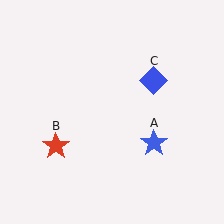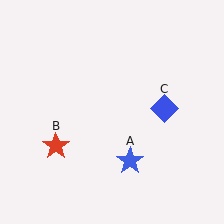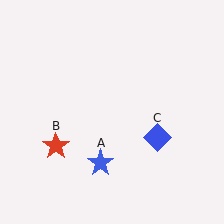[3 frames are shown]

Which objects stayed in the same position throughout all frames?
Red star (object B) remained stationary.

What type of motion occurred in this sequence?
The blue star (object A), blue diamond (object C) rotated clockwise around the center of the scene.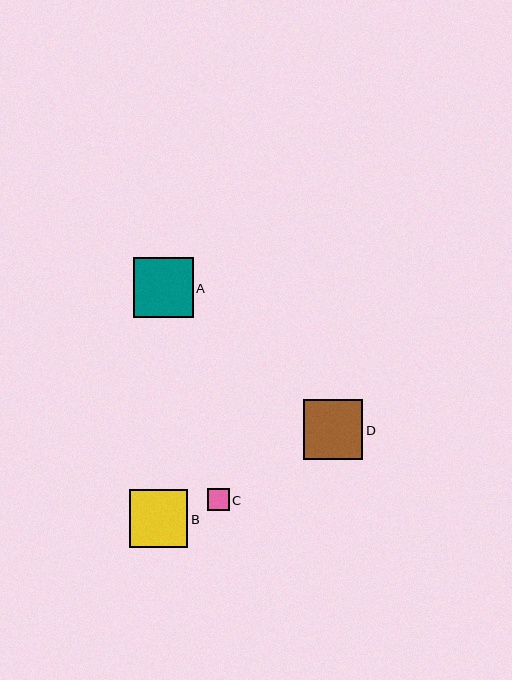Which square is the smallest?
Square C is the smallest with a size of approximately 22 pixels.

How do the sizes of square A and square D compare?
Square A and square D are approximately the same size.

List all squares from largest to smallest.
From largest to smallest: A, D, B, C.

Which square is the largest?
Square A is the largest with a size of approximately 60 pixels.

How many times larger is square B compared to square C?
Square B is approximately 2.7 times the size of square C.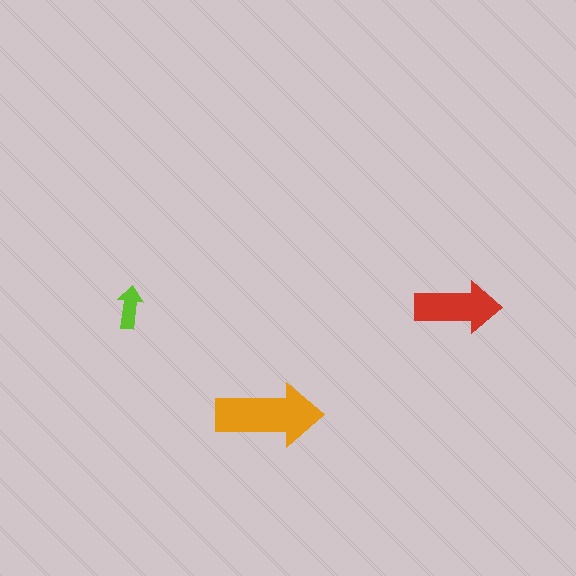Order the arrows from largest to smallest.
the orange one, the red one, the lime one.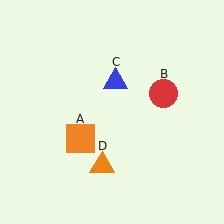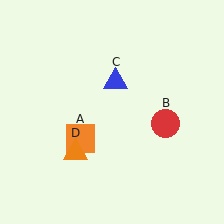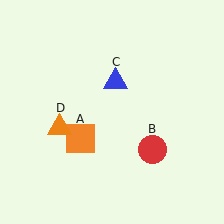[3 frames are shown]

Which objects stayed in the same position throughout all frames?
Orange square (object A) and blue triangle (object C) remained stationary.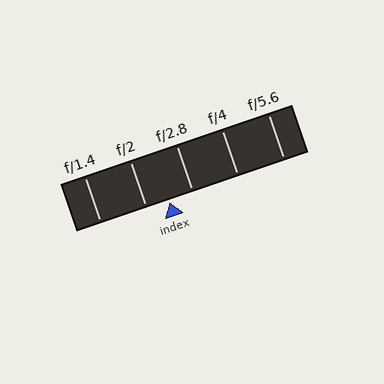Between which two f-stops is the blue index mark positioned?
The index mark is between f/2 and f/2.8.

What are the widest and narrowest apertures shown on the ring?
The widest aperture shown is f/1.4 and the narrowest is f/5.6.